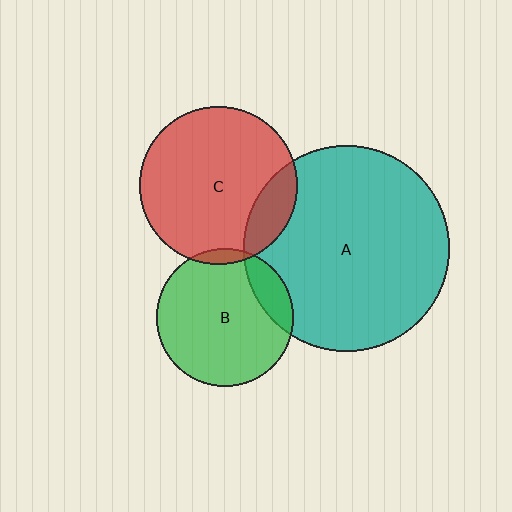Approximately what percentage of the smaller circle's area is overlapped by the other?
Approximately 15%.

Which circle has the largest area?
Circle A (teal).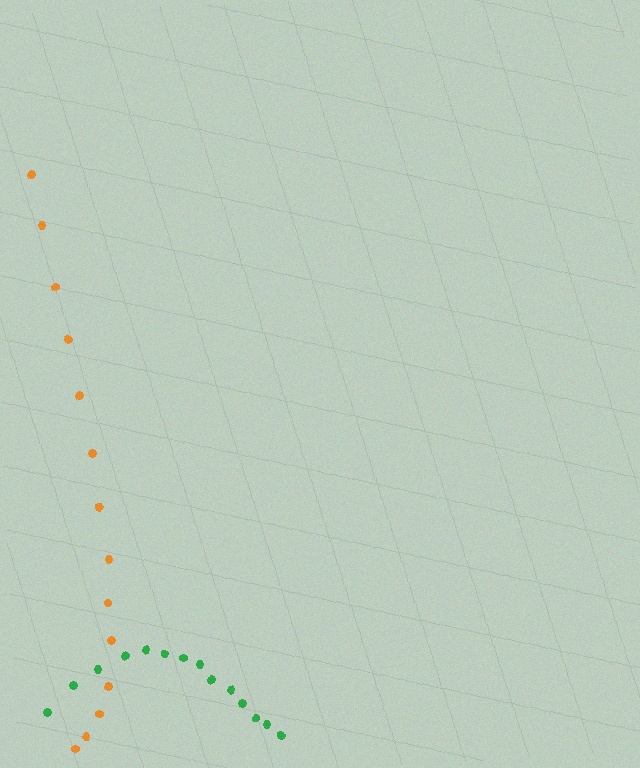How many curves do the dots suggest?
There are 2 distinct paths.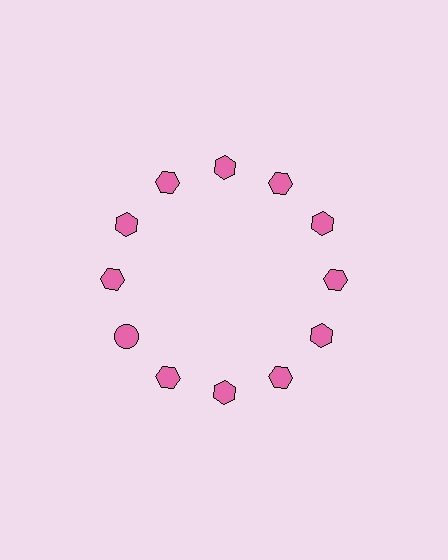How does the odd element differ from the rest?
It has a different shape: circle instead of hexagon.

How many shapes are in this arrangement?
There are 12 shapes arranged in a ring pattern.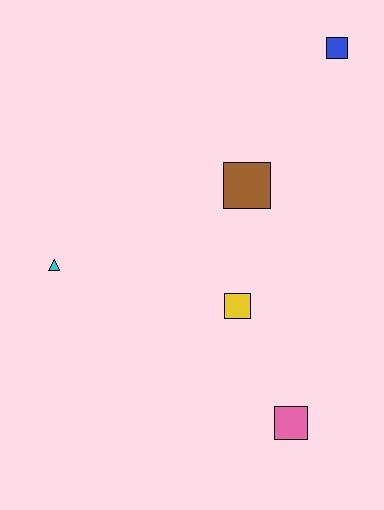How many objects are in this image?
There are 5 objects.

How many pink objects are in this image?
There is 1 pink object.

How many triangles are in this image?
There is 1 triangle.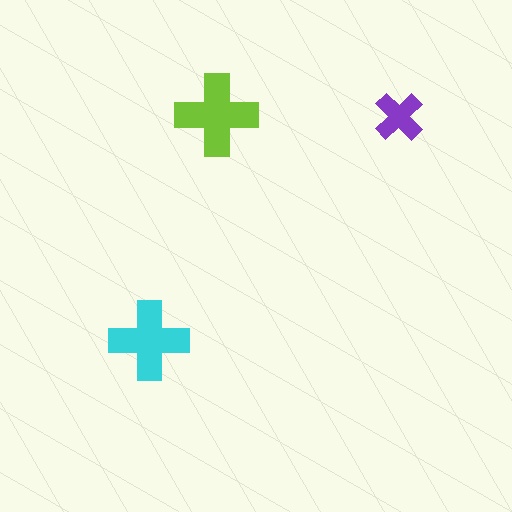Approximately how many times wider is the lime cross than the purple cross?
About 1.5 times wider.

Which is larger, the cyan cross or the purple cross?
The cyan one.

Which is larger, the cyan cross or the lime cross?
The lime one.